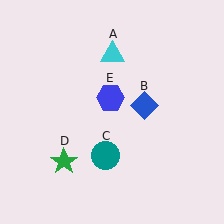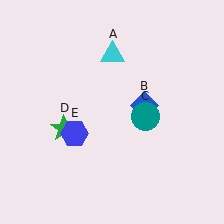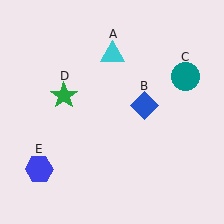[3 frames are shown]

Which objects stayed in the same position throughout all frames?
Cyan triangle (object A) and blue diamond (object B) remained stationary.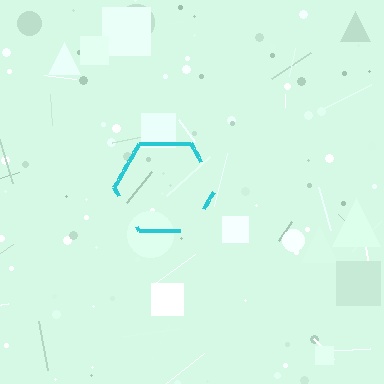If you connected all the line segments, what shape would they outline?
They would outline a hexagon.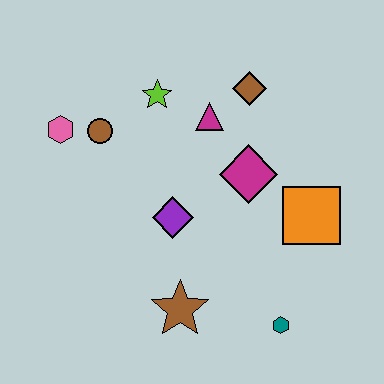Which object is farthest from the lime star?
The teal hexagon is farthest from the lime star.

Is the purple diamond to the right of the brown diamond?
No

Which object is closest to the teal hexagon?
The brown star is closest to the teal hexagon.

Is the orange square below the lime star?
Yes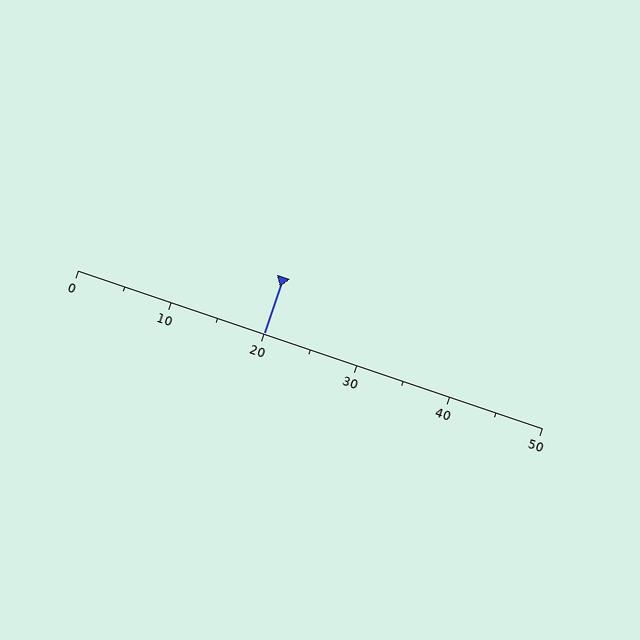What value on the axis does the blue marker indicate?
The marker indicates approximately 20.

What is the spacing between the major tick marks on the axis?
The major ticks are spaced 10 apart.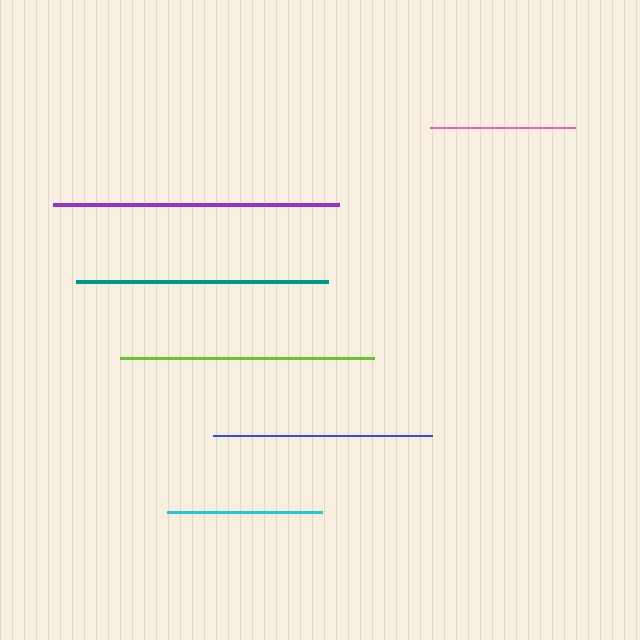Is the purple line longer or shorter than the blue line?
The purple line is longer than the blue line.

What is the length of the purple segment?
The purple segment is approximately 286 pixels long.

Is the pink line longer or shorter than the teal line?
The teal line is longer than the pink line.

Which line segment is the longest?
The purple line is the longest at approximately 286 pixels.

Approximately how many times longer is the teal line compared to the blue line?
The teal line is approximately 1.2 times the length of the blue line.